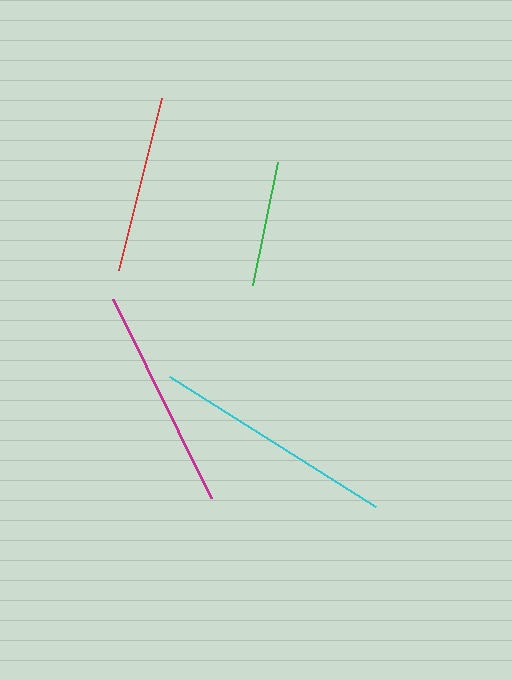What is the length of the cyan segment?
The cyan segment is approximately 244 pixels long.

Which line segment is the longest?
The cyan line is the longest at approximately 244 pixels.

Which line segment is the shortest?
The green line is the shortest at approximately 125 pixels.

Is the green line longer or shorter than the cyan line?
The cyan line is longer than the green line.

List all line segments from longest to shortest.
From longest to shortest: cyan, magenta, red, green.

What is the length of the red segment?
The red segment is approximately 178 pixels long.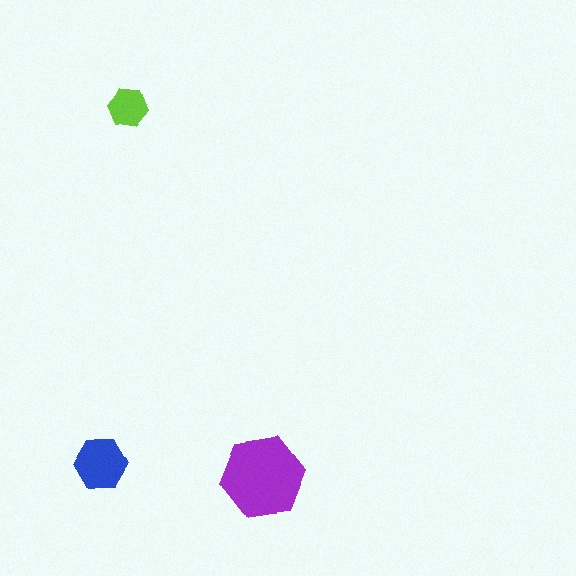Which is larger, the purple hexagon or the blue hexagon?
The purple one.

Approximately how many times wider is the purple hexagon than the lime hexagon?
About 2 times wider.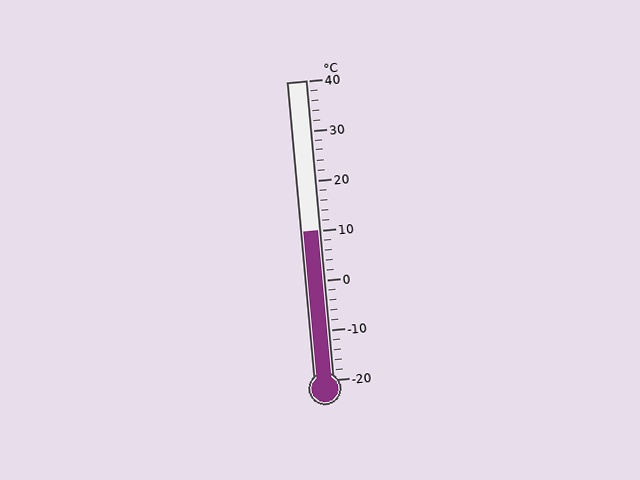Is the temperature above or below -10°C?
The temperature is above -10°C.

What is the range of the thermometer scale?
The thermometer scale ranges from -20°C to 40°C.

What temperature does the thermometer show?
The thermometer shows approximately 10°C.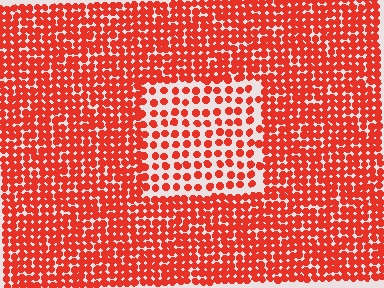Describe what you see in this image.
The image contains small red elements arranged at two different densities. A rectangle-shaped region is visible where the elements are less densely packed than the surrounding area.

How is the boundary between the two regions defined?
The boundary is defined by a change in element density (approximately 2.0x ratio). All elements are the same color, size, and shape.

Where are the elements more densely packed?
The elements are more densely packed outside the rectangle boundary.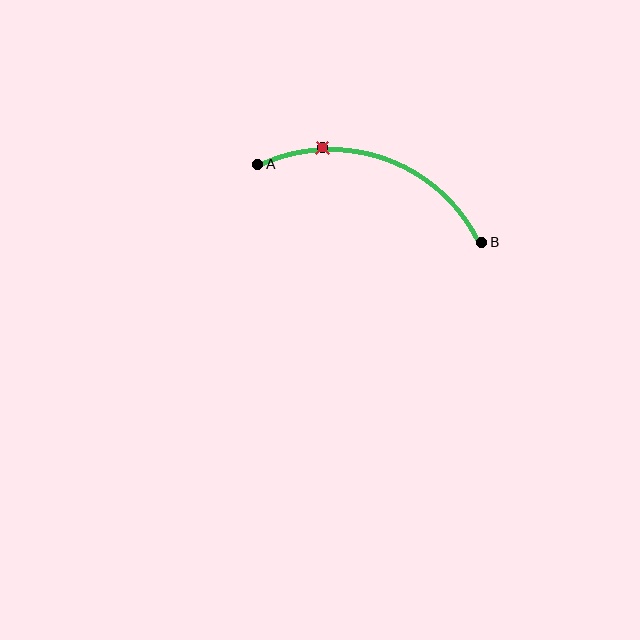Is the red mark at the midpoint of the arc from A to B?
No. The red mark lies on the arc but is closer to endpoint A. The arc midpoint would be at the point on the curve equidistant along the arc from both A and B.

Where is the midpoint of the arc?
The arc midpoint is the point on the curve farthest from the straight line joining A and B. It sits above that line.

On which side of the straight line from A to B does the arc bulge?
The arc bulges above the straight line connecting A and B.